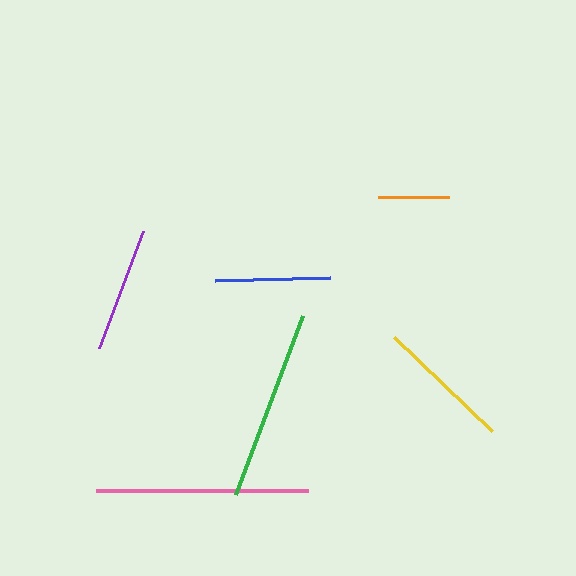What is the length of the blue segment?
The blue segment is approximately 116 pixels long.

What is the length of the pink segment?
The pink segment is approximately 213 pixels long.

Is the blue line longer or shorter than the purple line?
The purple line is longer than the blue line.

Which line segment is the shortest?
The orange line is the shortest at approximately 72 pixels.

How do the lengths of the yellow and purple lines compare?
The yellow and purple lines are approximately the same length.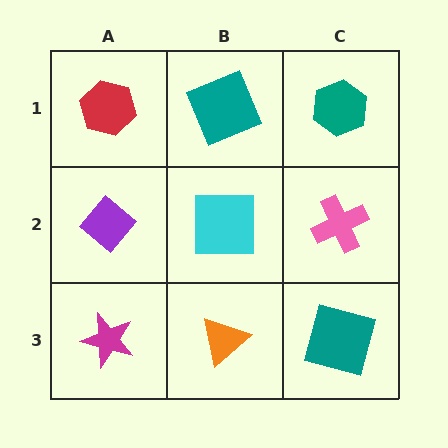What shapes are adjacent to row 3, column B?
A cyan square (row 2, column B), a magenta star (row 3, column A), a teal square (row 3, column C).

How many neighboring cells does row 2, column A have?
3.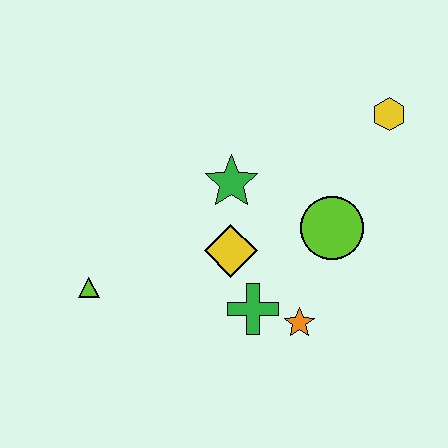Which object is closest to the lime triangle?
The yellow diamond is closest to the lime triangle.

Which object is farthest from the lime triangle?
The yellow hexagon is farthest from the lime triangle.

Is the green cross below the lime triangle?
Yes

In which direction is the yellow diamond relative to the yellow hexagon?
The yellow diamond is to the left of the yellow hexagon.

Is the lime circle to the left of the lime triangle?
No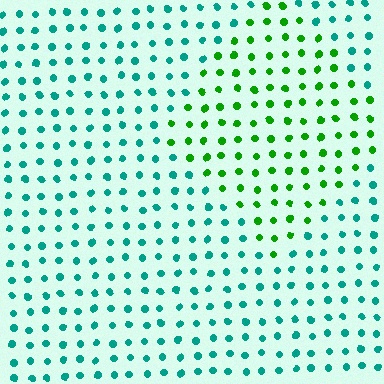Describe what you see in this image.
The image is filled with small teal elements in a uniform arrangement. A diamond-shaped region is visible where the elements are tinted to a slightly different hue, forming a subtle color boundary.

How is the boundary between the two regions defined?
The boundary is defined purely by a slight shift in hue (about 54 degrees). Spacing, size, and orientation are identical on both sides.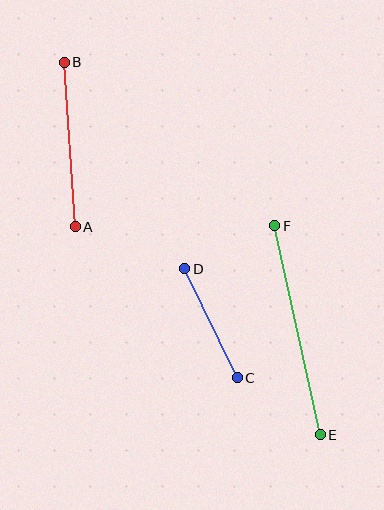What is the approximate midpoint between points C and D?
The midpoint is at approximately (211, 323) pixels.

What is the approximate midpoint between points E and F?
The midpoint is at approximately (298, 330) pixels.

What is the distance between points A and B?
The distance is approximately 165 pixels.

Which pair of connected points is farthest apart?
Points E and F are farthest apart.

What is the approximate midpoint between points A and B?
The midpoint is at approximately (70, 144) pixels.